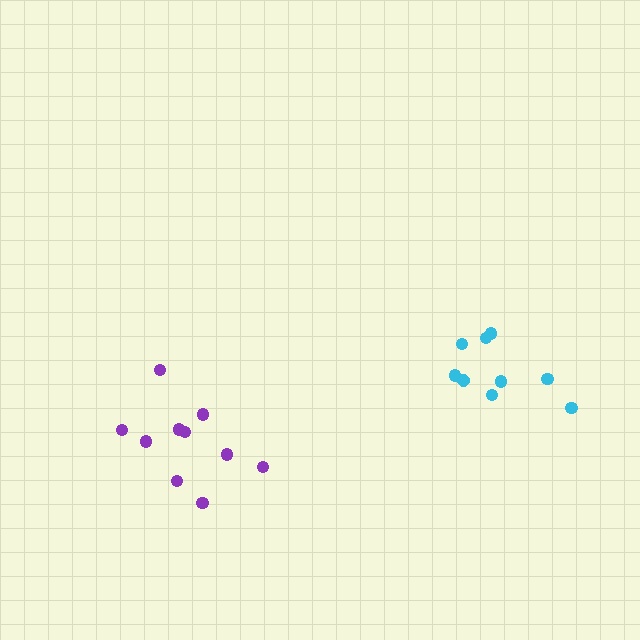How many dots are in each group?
Group 1: 9 dots, Group 2: 10 dots (19 total).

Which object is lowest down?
The purple cluster is bottommost.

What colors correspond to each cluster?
The clusters are colored: cyan, purple.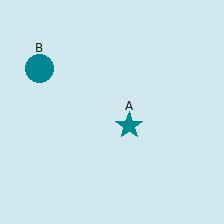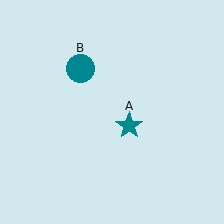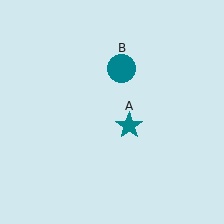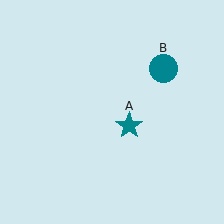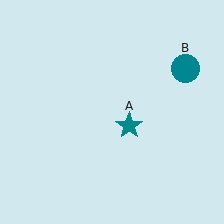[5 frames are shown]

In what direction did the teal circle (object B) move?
The teal circle (object B) moved right.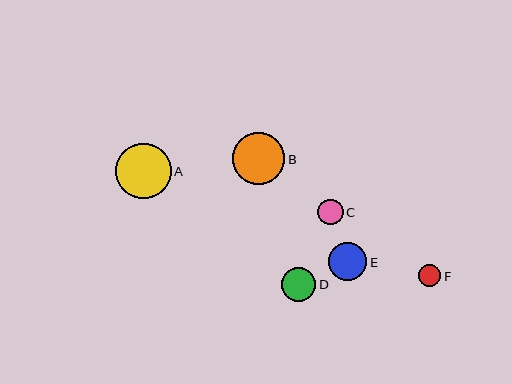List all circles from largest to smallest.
From largest to smallest: A, B, E, D, C, F.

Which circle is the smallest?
Circle F is the smallest with a size of approximately 22 pixels.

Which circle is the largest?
Circle A is the largest with a size of approximately 55 pixels.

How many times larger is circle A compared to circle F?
Circle A is approximately 2.5 times the size of circle F.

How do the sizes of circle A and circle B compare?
Circle A and circle B are approximately the same size.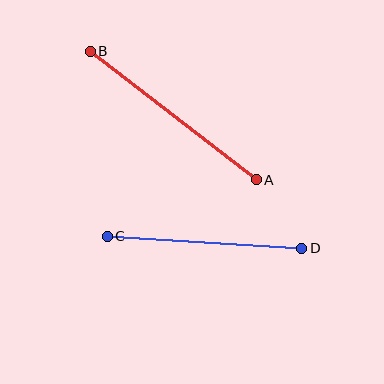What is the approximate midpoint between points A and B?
The midpoint is at approximately (173, 115) pixels.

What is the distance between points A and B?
The distance is approximately 210 pixels.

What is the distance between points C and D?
The distance is approximately 195 pixels.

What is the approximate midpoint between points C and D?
The midpoint is at approximately (205, 242) pixels.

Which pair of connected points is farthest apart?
Points A and B are farthest apart.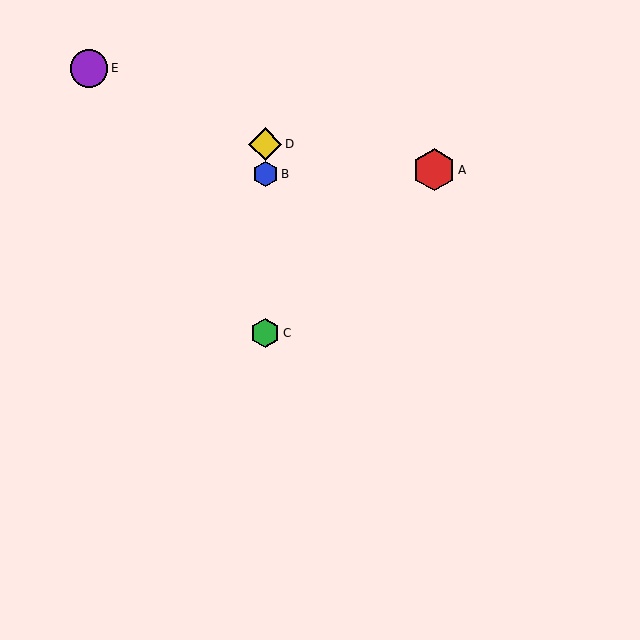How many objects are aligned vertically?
3 objects (B, C, D) are aligned vertically.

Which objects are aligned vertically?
Objects B, C, D are aligned vertically.